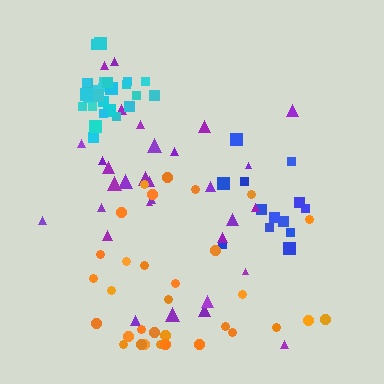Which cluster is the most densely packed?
Cyan.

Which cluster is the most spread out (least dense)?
Purple.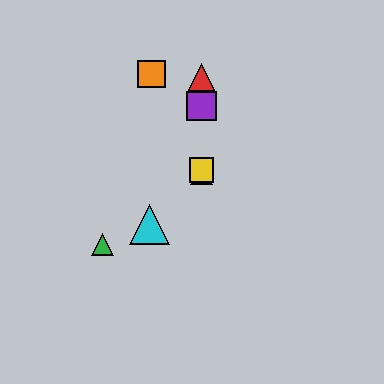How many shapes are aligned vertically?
4 shapes (the red triangle, the blue triangle, the yellow square, the purple square) are aligned vertically.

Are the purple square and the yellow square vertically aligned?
Yes, both are at x≈201.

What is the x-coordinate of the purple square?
The purple square is at x≈201.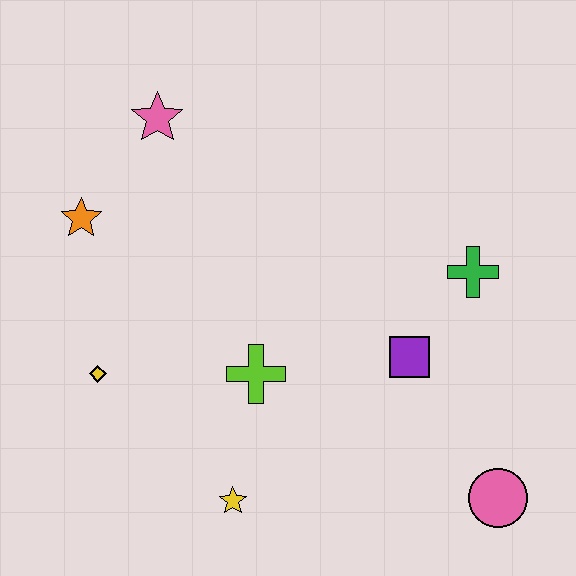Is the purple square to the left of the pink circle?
Yes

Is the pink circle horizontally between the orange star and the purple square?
No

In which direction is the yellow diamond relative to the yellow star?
The yellow diamond is to the left of the yellow star.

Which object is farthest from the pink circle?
The pink star is farthest from the pink circle.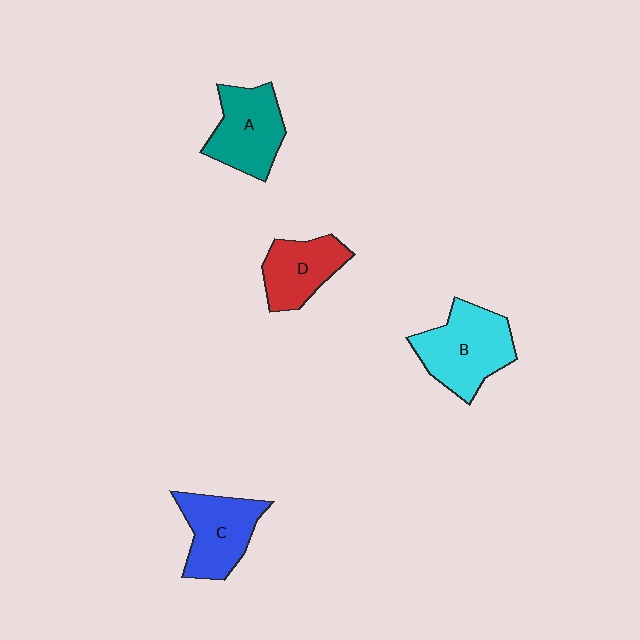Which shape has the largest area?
Shape B (cyan).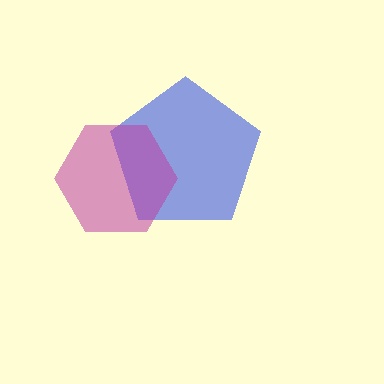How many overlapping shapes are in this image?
There are 2 overlapping shapes in the image.